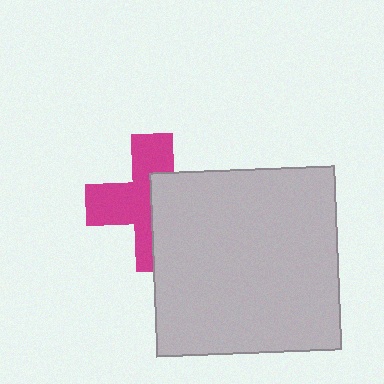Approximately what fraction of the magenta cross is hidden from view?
Roughly 46% of the magenta cross is hidden behind the light gray square.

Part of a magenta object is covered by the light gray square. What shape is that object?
It is a cross.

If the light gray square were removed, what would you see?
You would see the complete magenta cross.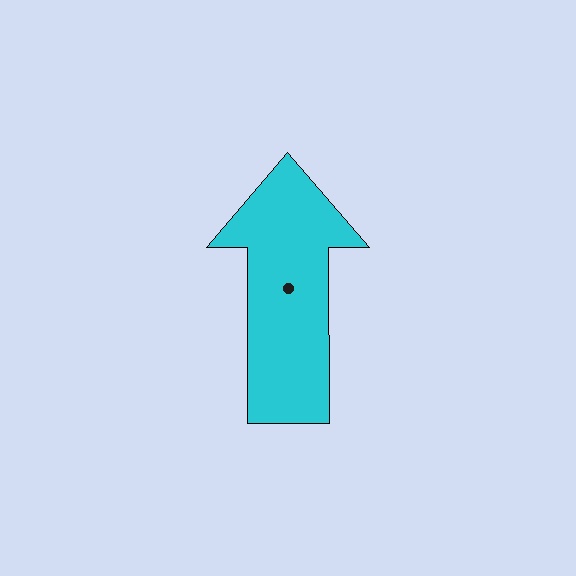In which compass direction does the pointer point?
North.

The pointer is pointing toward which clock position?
Roughly 12 o'clock.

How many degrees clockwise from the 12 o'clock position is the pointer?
Approximately 360 degrees.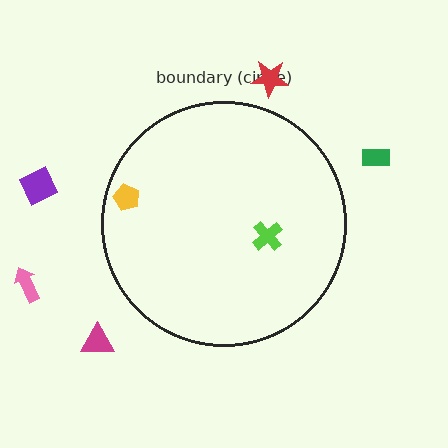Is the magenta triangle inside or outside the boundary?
Outside.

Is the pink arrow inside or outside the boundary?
Outside.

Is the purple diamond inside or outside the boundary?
Outside.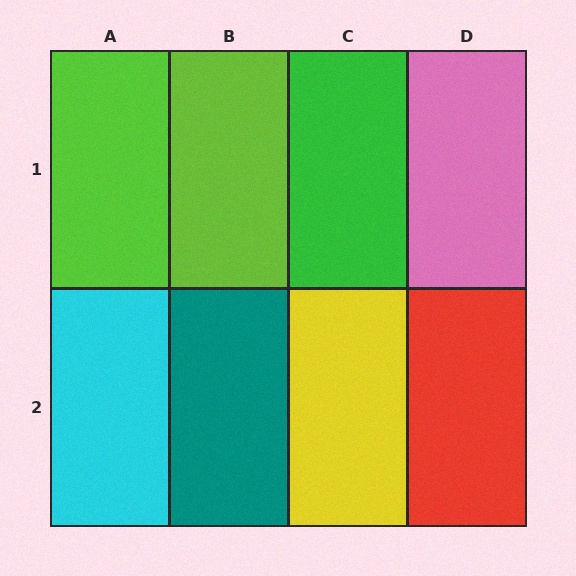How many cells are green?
1 cell is green.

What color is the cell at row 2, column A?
Cyan.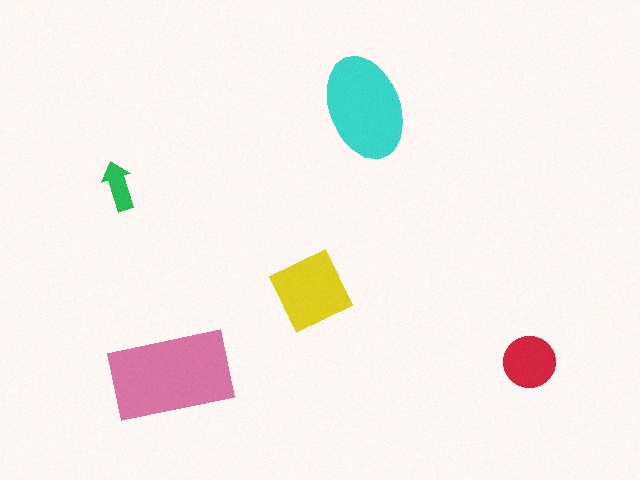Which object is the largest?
The pink rectangle.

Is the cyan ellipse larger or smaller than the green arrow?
Larger.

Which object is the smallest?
The green arrow.